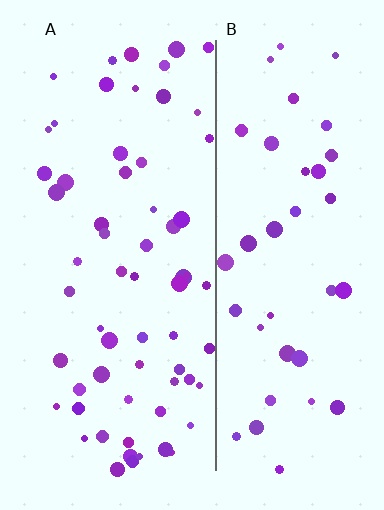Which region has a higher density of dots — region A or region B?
A (the left).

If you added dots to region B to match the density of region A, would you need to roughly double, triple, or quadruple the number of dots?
Approximately double.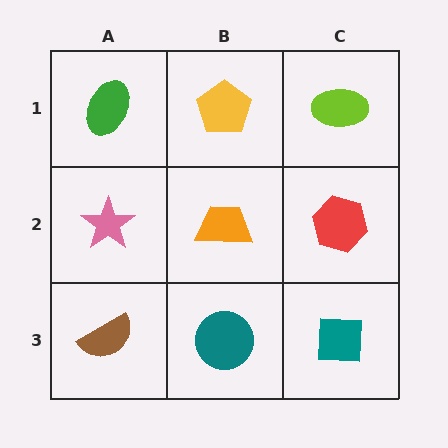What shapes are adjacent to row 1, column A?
A pink star (row 2, column A), a yellow pentagon (row 1, column B).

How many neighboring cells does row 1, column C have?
2.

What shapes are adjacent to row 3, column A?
A pink star (row 2, column A), a teal circle (row 3, column B).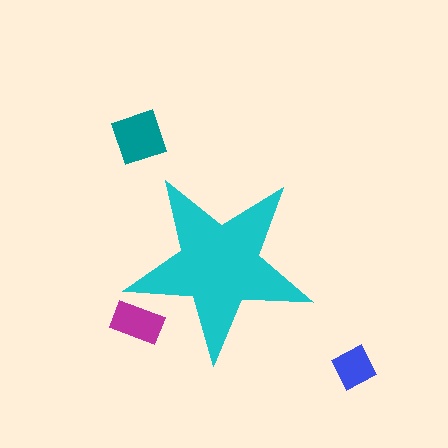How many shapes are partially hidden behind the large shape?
1 shape is partially hidden.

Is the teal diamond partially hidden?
No, the teal diamond is fully visible.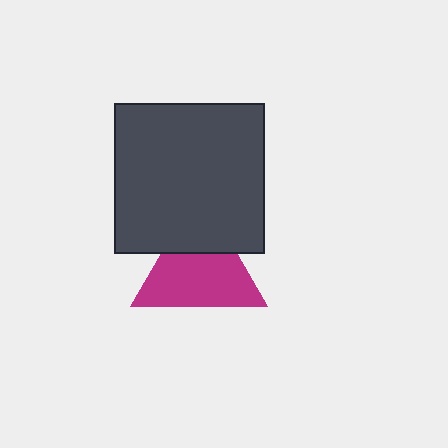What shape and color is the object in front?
The object in front is a dark gray square.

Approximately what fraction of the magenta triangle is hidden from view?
Roughly 30% of the magenta triangle is hidden behind the dark gray square.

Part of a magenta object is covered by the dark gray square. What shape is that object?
It is a triangle.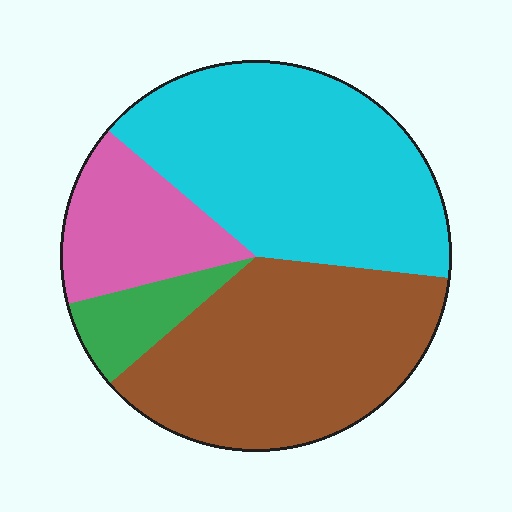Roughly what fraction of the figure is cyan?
Cyan covers around 40% of the figure.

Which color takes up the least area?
Green, at roughly 5%.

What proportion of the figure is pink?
Pink takes up about one sixth (1/6) of the figure.